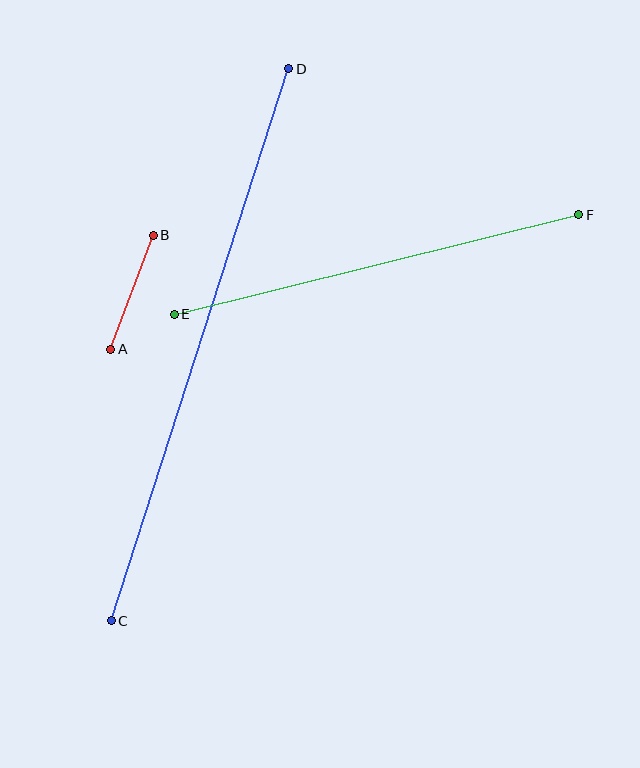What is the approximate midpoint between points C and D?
The midpoint is at approximately (200, 345) pixels.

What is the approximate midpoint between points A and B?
The midpoint is at approximately (132, 292) pixels.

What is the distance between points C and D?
The distance is approximately 580 pixels.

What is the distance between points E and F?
The distance is approximately 416 pixels.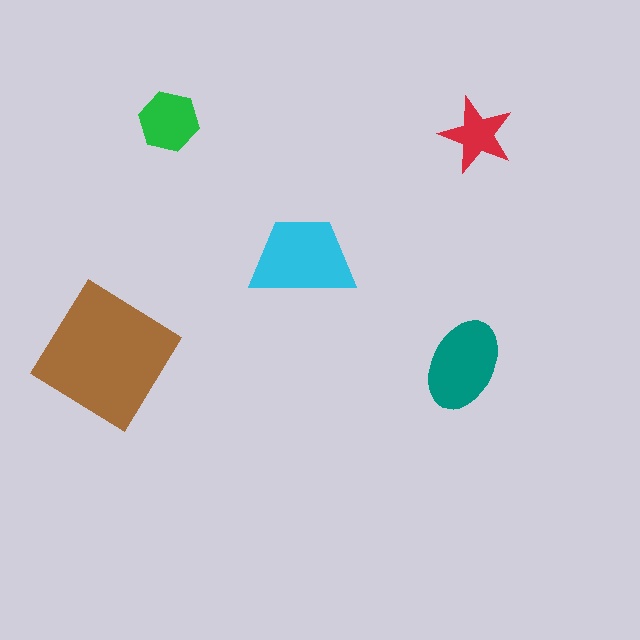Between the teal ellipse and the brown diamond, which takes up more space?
The brown diamond.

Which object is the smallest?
The red star.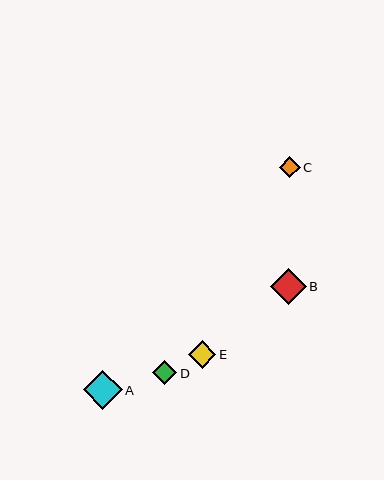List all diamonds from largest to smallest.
From largest to smallest: A, B, E, D, C.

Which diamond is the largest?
Diamond A is the largest with a size of approximately 39 pixels.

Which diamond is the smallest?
Diamond C is the smallest with a size of approximately 21 pixels.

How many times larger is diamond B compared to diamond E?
Diamond B is approximately 1.3 times the size of diamond E.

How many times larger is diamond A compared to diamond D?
Diamond A is approximately 1.6 times the size of diamond D.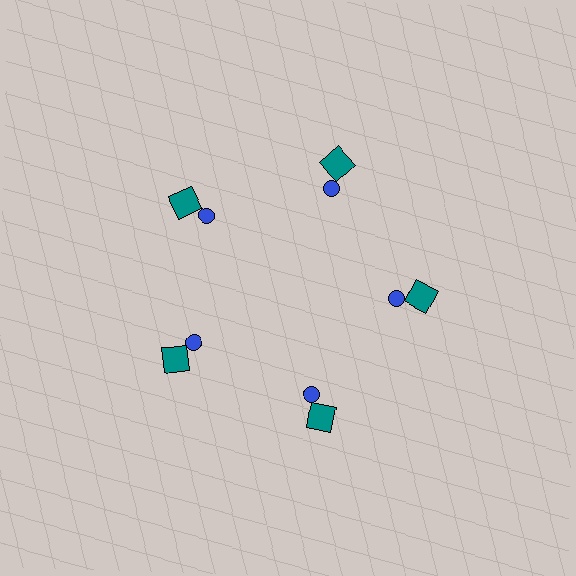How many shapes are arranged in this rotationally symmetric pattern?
There are 10 shapes, arranged in 5 groups of 2.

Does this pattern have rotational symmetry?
Yes, this pattern has 5-fold rotational symmetry. It looks the same after rotating 72 degrees around the center.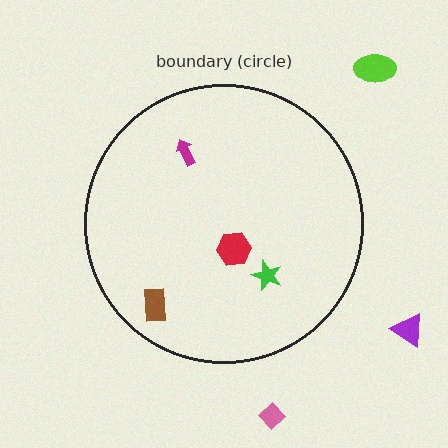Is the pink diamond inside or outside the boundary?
Outside.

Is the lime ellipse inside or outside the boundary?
Outside.